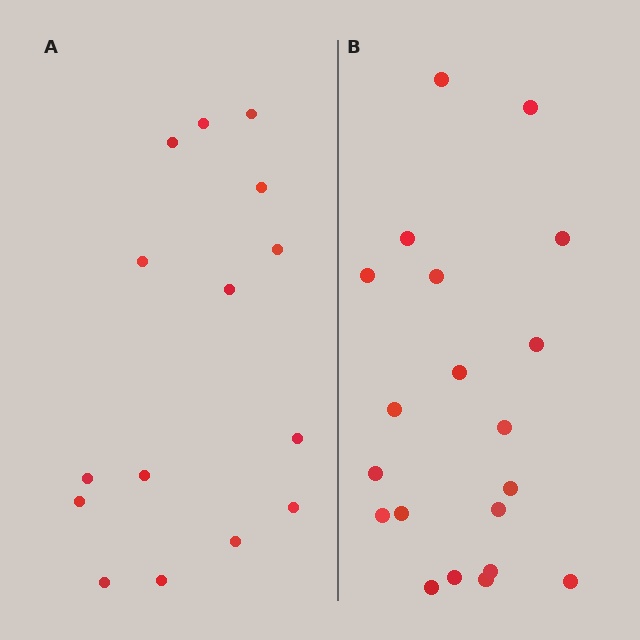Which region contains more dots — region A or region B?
Region B (the right region) has more dots.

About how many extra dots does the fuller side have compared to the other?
Region B has about 5 more dots than region A.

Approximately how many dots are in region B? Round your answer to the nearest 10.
About 20 dots.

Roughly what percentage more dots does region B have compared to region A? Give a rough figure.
About 35% more.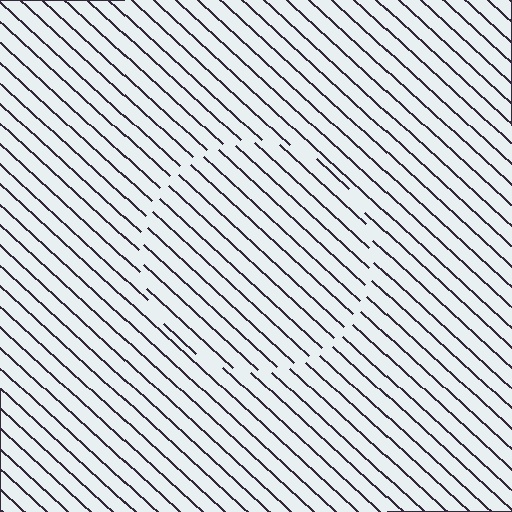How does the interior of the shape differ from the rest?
The interior of the shape contains the same grating, shifted by half a period — the contour is defined by the phase discontinuity where line-ends from the inner and outer gratings abut.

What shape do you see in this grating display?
An illusory circle. The interior of the shape contains the same grating, shifted by half a period — the contour is defined by the phase discontinuity where line-ends from the inner and outer gratings abut.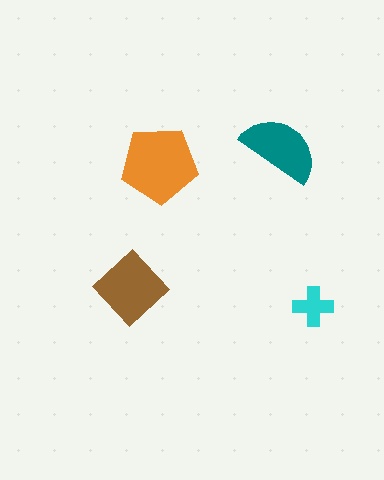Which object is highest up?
The teal semicircle is topmost.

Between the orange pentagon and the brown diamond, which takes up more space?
The orange pentagon.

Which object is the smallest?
The cyan cross.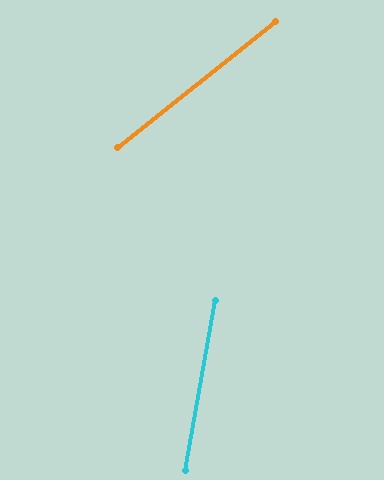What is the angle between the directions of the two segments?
Approximately 41 degrees.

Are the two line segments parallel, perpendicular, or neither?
Neither parallel nor perpendicular — they differ by about 41°.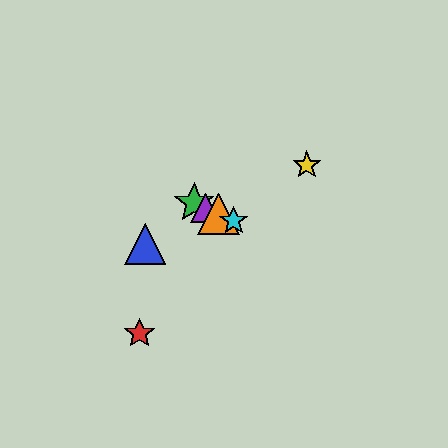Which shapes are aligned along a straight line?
The green star, the purple triangle, the orange triangle, the cyan star are aligned along a straight line.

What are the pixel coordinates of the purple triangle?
The purple triangle is at (205, 208).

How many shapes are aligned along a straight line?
4 shapes (the green star, the purple triangle, the orange triangle, the cyan star) are aligned along a straight line.